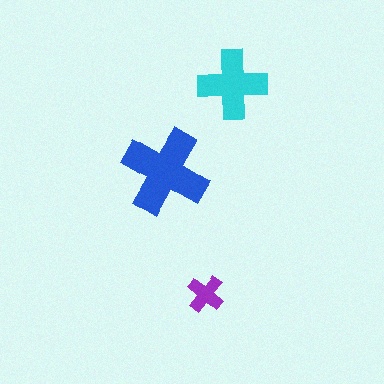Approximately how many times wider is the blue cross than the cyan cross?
About 1.5 times wider.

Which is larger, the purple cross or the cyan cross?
The cyan one.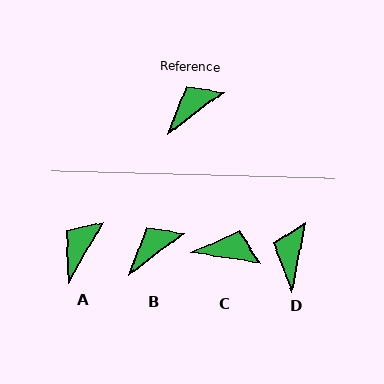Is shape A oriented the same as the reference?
No, it is off by about 22 degrees.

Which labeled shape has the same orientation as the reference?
B.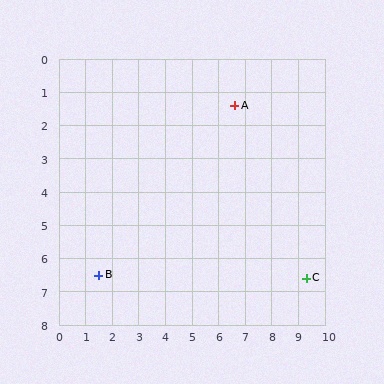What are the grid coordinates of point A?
Point A is at approximately (6.6, 1.4).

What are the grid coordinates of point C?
Point C is at approximately (9.3, 6.6).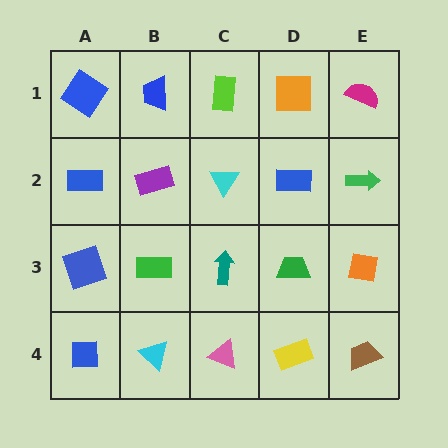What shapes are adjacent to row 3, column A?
A blue rectangle (row 2, column A), a blue square (row 4, column A), a green rectangle (row 3, column B).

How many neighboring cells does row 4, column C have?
3.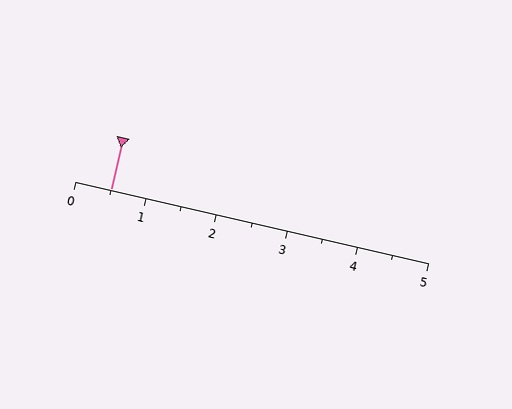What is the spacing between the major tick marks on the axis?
The major ticks are spaced 1 apart.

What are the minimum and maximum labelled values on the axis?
The axis runs from 0 to 5.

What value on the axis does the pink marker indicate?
The marker indicates approximately 0.5.